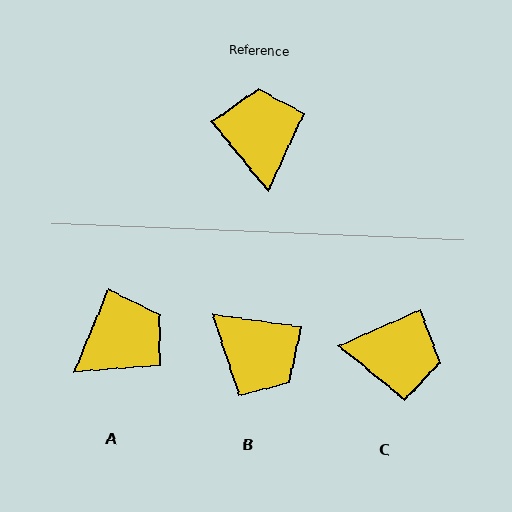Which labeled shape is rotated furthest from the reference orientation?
B, about 137 degrees away.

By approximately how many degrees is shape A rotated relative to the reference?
Approximately 62 degrees clockwise.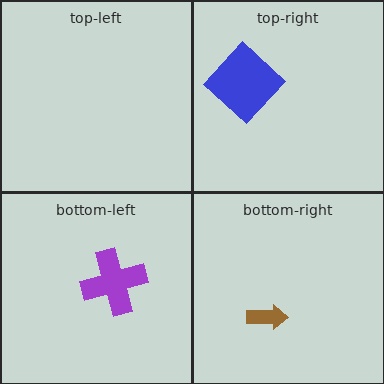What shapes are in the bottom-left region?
The purple cross.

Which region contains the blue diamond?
The top-right region.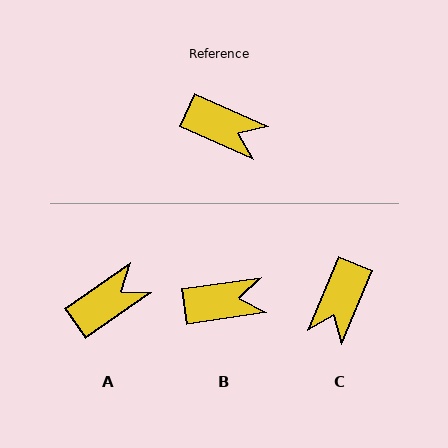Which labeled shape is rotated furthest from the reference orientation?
C, about 88 degrees away.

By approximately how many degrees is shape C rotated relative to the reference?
Approximately 88 degrees clockwise.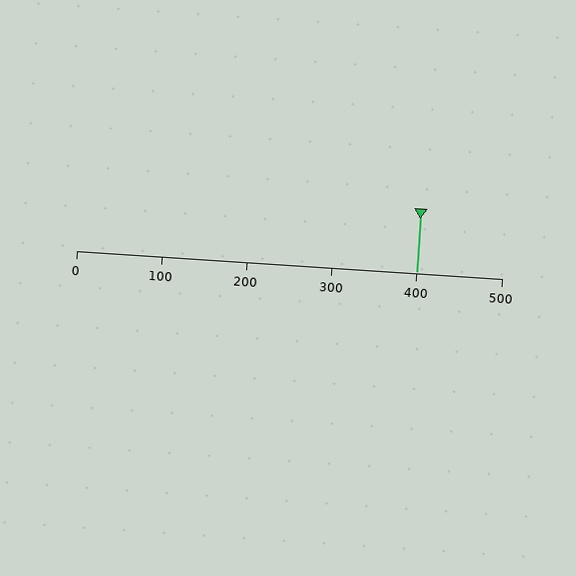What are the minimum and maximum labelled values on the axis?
The axis runs from 0 to 500.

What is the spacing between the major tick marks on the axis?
The major ticks are spaced 100 apart.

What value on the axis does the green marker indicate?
The marker indicates approximately 400.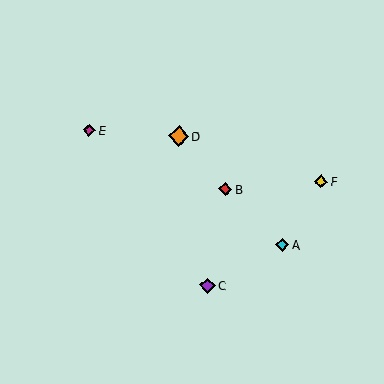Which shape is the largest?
The orange diamond (labeled D) is the largest.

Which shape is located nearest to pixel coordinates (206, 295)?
The purple diamond (labeled C) at (207, 286) is nearest to that location.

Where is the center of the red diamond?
The center of the red diamond is at (225, 189).